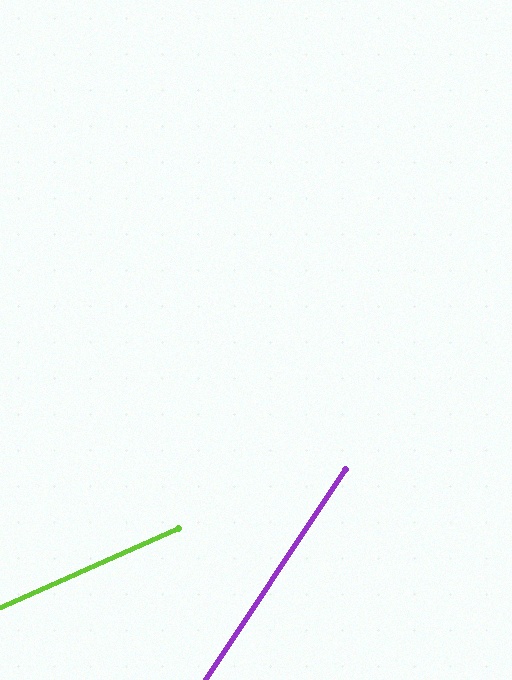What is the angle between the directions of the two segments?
Approximately 32 degrees.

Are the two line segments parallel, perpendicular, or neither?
Neither parallel nor perpendicular — they differ by about 32°.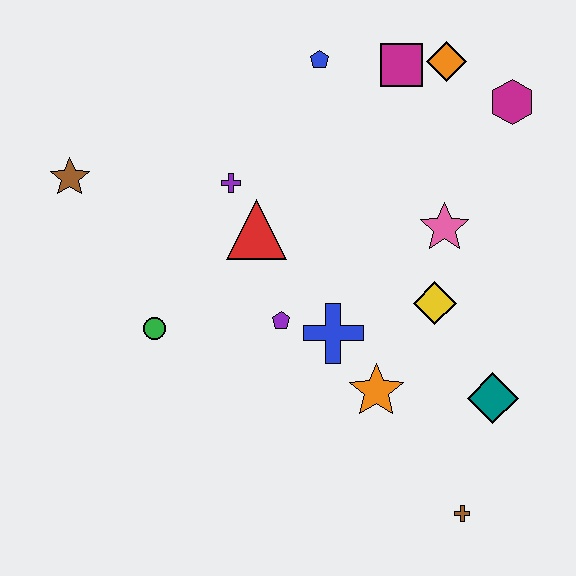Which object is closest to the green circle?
The purple pentagon is closest to the green circle.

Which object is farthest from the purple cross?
The brown cross is farthest from the purple cross.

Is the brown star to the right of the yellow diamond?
No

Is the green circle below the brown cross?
No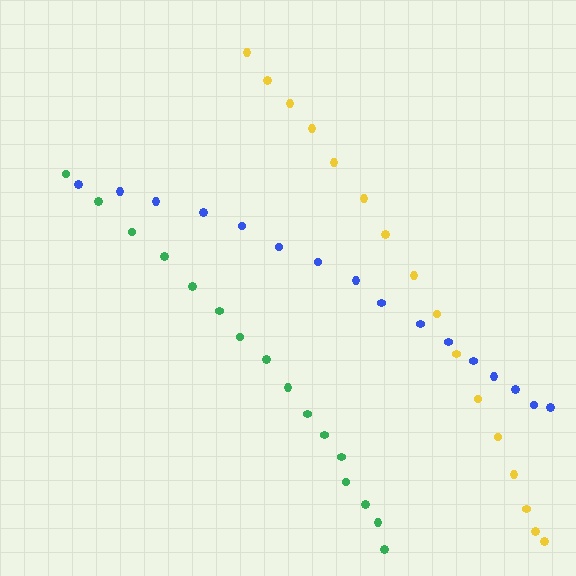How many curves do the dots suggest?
There are 3 distinct paths.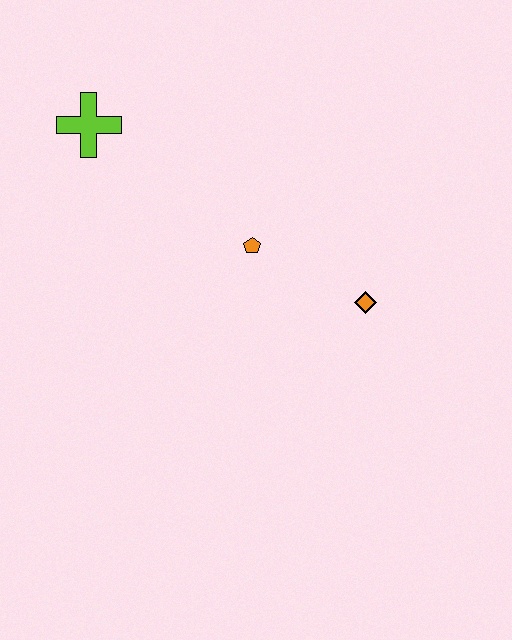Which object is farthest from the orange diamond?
The lime cross is farthest from the orange diamond.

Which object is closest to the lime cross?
The orange pentagon is closest to the lime cross.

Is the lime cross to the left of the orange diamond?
Yes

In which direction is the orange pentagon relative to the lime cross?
The orange pentagon is to the right of the lime cross.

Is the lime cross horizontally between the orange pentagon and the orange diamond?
No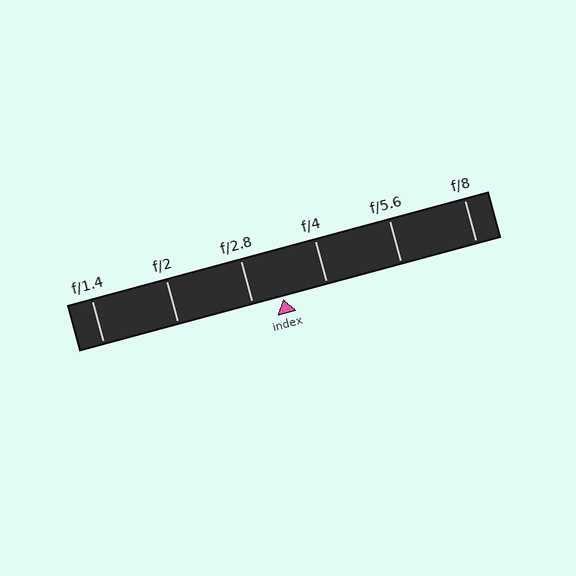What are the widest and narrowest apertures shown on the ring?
The widest aperture shown is f/1.4 and the narrowest is f/8.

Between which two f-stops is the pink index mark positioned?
The index mark is between f/2.8 and f/4.